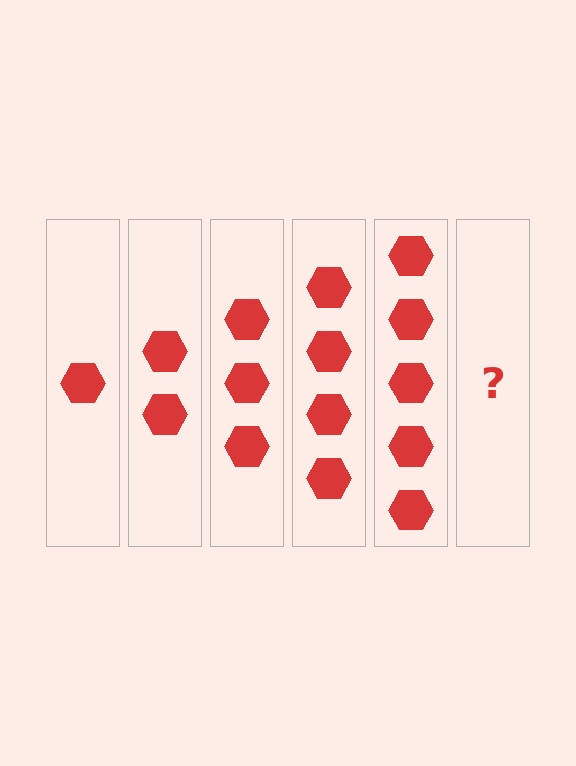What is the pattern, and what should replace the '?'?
The pattern is that each step adds one more hexagon. The '?' should be 6 hexagons.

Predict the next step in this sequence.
The next step is 6 hexagons.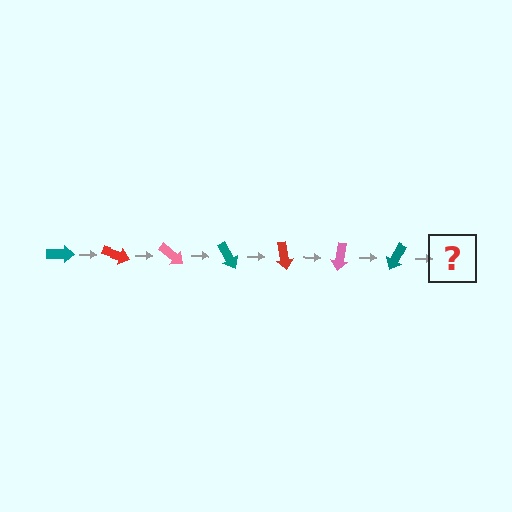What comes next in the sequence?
The next element should be a red arrow, rotated 140 degrees from the start.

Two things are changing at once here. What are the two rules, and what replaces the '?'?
The two rules are that it rotates 20 degrees each step and the color cycles through teal, red, and pink. The '?' should be a red arrow, rotated 140 degrees from the start.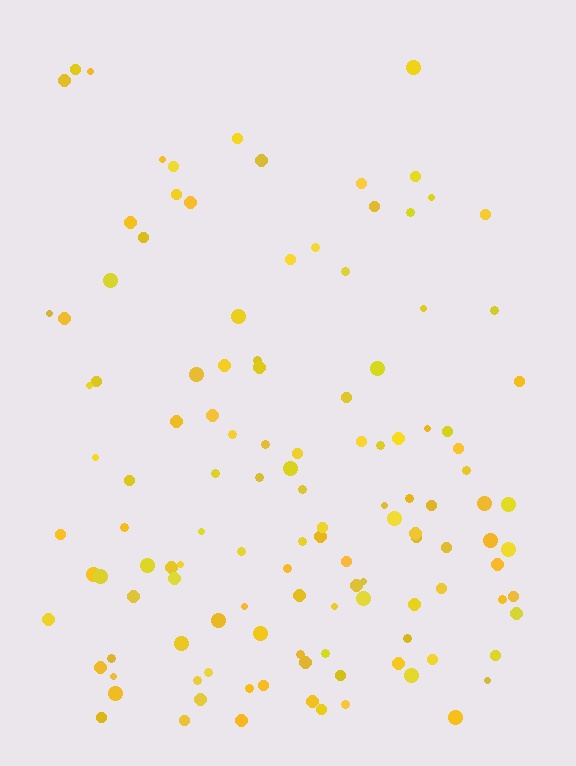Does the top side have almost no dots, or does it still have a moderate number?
Still a moderate number, just noticeably fewer than the bottom.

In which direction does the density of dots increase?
From top to bottom, with the bottom side densest.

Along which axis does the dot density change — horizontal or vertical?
Vertical.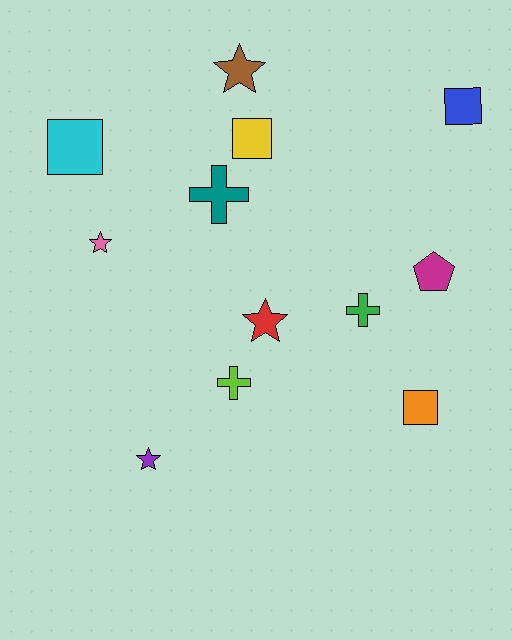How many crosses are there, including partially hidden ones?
There are 3 crosses.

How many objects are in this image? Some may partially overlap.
There are 12 objects.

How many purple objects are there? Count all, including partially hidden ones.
There is 1 purple object.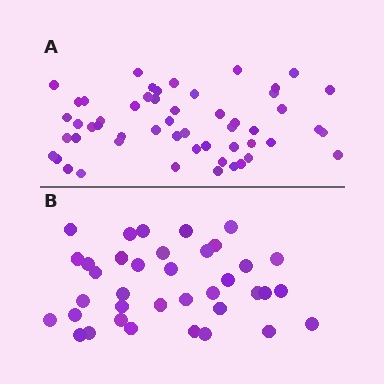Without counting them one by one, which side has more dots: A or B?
Region A (the top region) has more dots.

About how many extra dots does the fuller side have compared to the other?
Region A has approximately 15 more dots than region B.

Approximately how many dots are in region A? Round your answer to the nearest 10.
About 50 dots. (The exact count is 53, which rounds to 50.)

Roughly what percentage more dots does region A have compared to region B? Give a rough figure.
About 45% more.